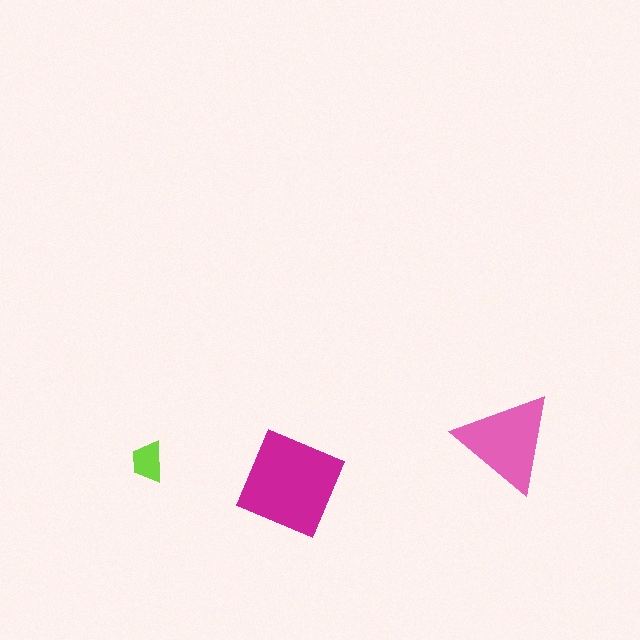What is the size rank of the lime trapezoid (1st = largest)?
3rd.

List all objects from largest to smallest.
The magenta diamond, the pink triangle, the lime trapezoid.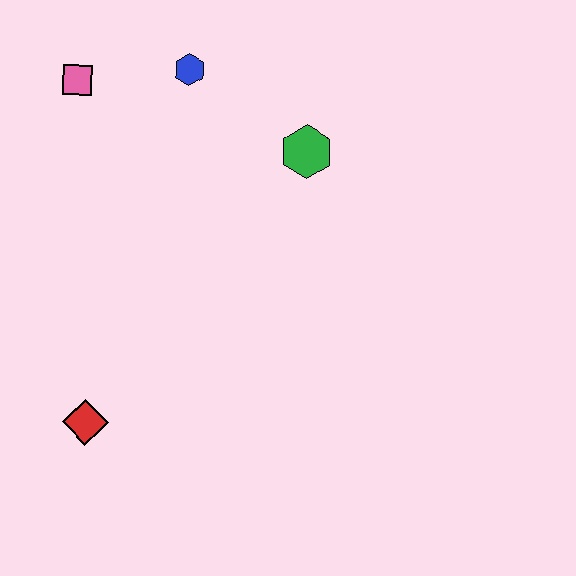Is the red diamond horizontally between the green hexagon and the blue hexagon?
No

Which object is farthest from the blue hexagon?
The red diamond is farthest from the blue hexagon.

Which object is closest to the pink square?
The blue hexagon is closest to the pink square.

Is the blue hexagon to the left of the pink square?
No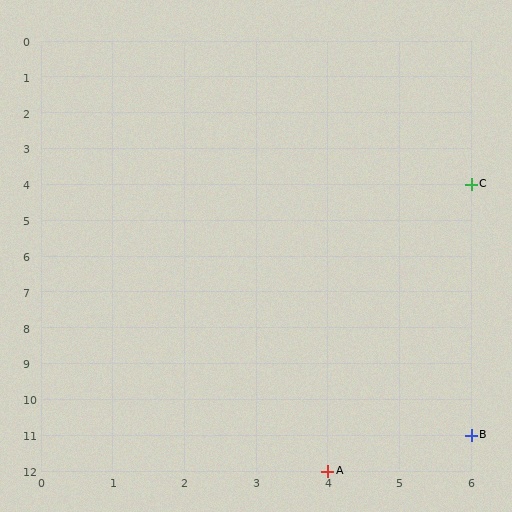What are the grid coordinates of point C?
Point C is at grid coordinates (6, 4).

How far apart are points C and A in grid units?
Points C and A are 2 columns and 8 rows apart (about 8.2 grid units diagonally).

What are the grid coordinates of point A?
Point A is at grid coordinates (4, 12).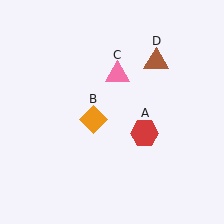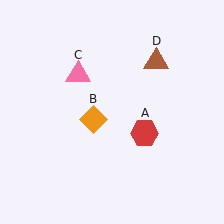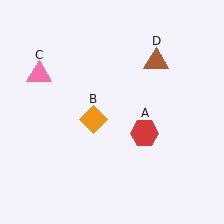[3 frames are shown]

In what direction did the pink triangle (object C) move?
The pink triangle (object C) moved left.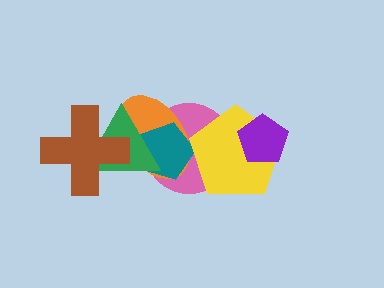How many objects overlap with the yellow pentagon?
4 objects overlap with the yellow pentagon.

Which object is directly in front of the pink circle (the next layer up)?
The orange ellipse is directly in front of the pink circle.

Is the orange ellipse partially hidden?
Yes, it is partially covered by another shape.